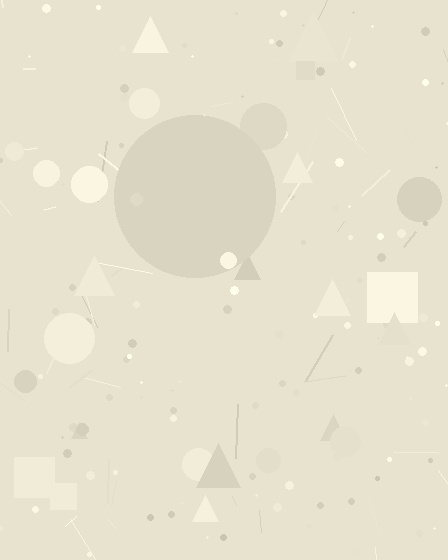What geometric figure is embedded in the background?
A circle is embedded in the background.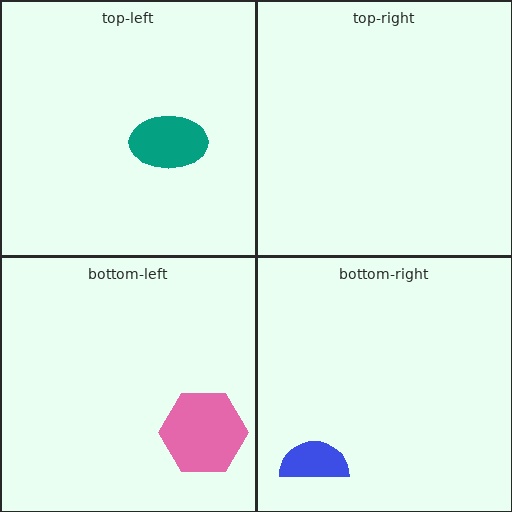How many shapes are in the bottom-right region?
1.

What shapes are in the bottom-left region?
The pink hexagon.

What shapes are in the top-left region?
The teal ellipse.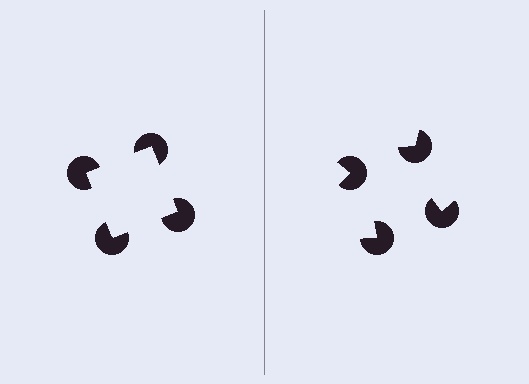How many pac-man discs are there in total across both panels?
8 — 4 on each side.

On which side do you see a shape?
An illusory square appears on the left side. On the right side the wedge cuts are rotated, so no coherent shape forms.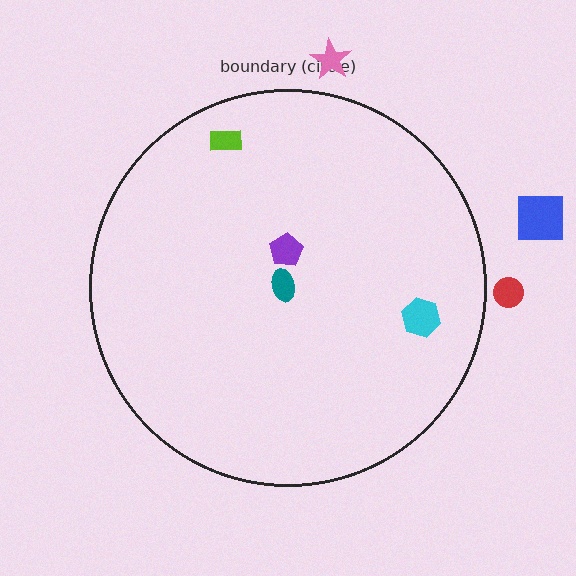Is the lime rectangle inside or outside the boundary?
Inside.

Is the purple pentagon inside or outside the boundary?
Inside.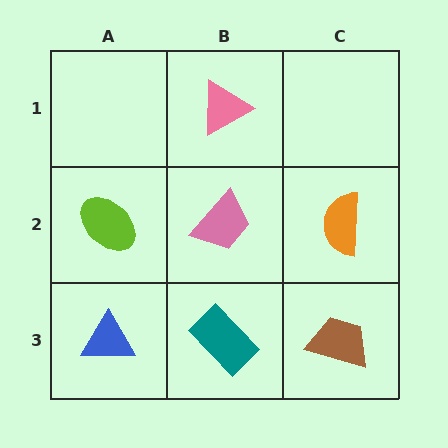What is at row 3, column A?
A blue triangle.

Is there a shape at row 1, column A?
No, that cell is empty.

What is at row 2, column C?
An orange semicircle.